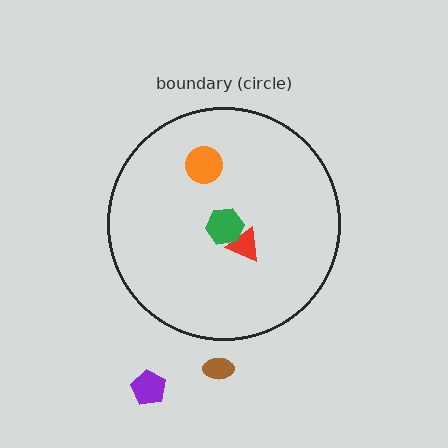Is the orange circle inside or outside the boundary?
Inside.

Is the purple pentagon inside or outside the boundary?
Outside.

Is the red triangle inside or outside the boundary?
Inside.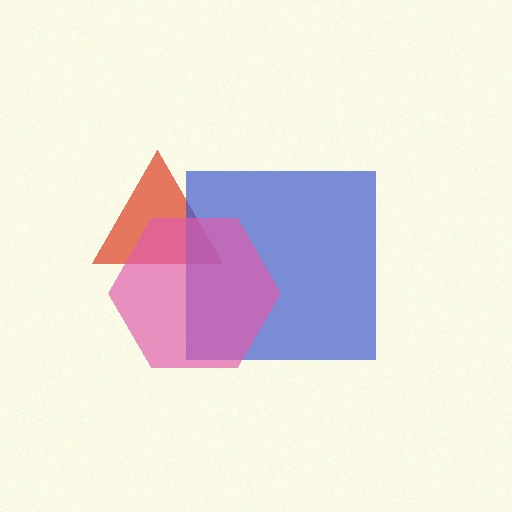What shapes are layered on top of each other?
The layered shapes are: a red triangle, a blue square, a pink hexagon.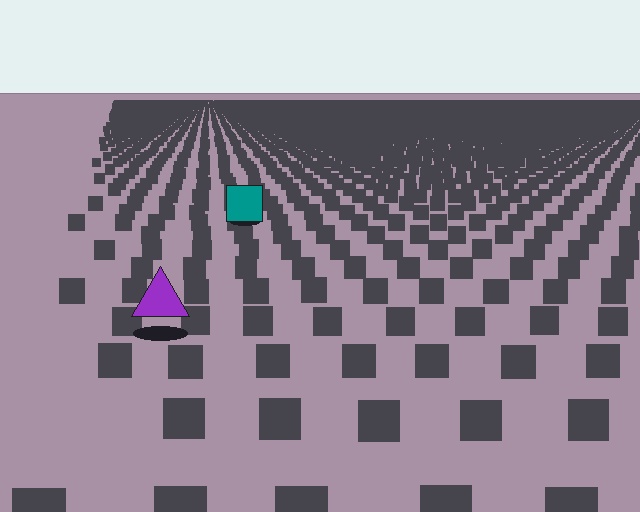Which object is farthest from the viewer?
The teal square is farthest from the viewer. It appears smaller and the ground texture around it is denser.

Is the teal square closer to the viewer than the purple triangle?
No. The purple triangle is closer — you can tell from the texture gradient: the ground texture is coarser near it.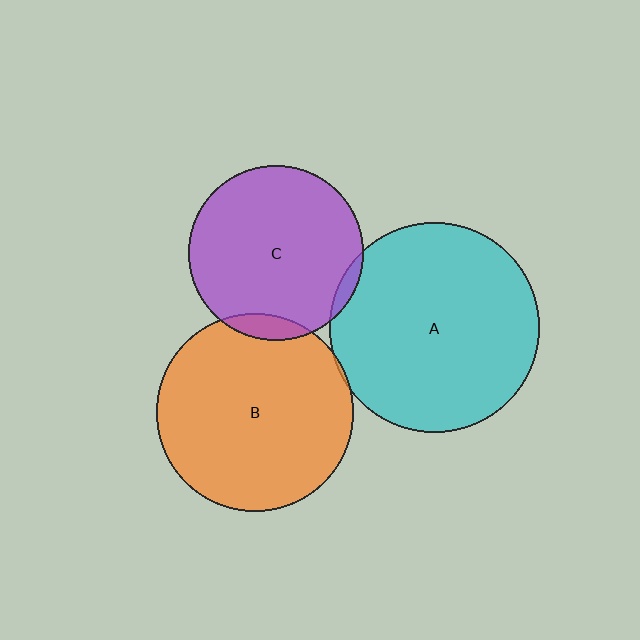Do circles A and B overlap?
Yes.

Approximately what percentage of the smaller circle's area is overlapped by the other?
Approximately 5%.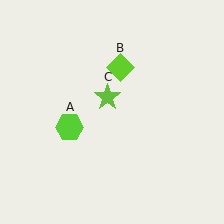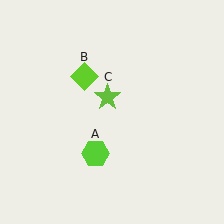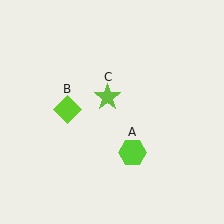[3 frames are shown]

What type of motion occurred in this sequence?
The lime hexagon (object A), lime diamond (object B) rotated counterclockwise around the center of the scene.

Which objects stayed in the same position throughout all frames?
Lime star (object C) remained stationary.